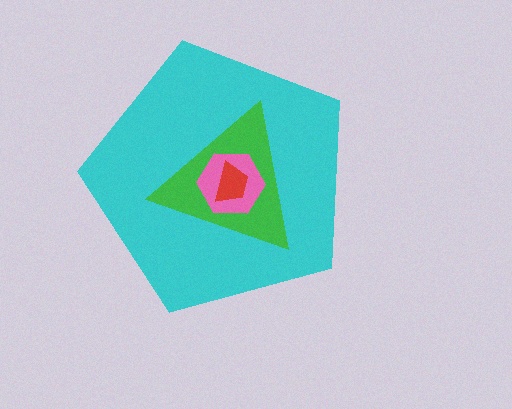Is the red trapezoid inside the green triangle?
Yes.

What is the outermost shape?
The cyan pentagon.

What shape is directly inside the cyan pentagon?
The green triangle.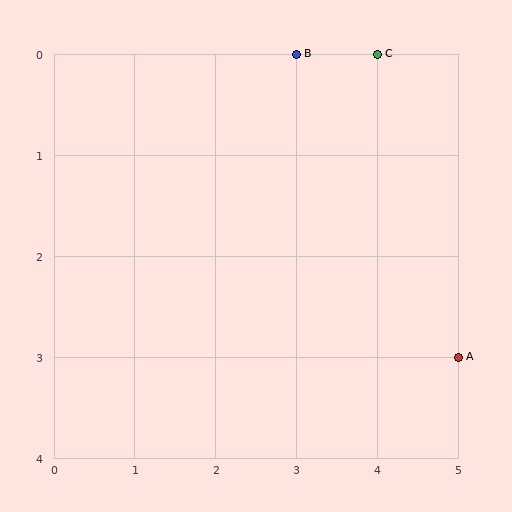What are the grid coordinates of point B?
Point B is at grid coordinates (3, 0).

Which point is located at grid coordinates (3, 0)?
Point B is at (3, 0).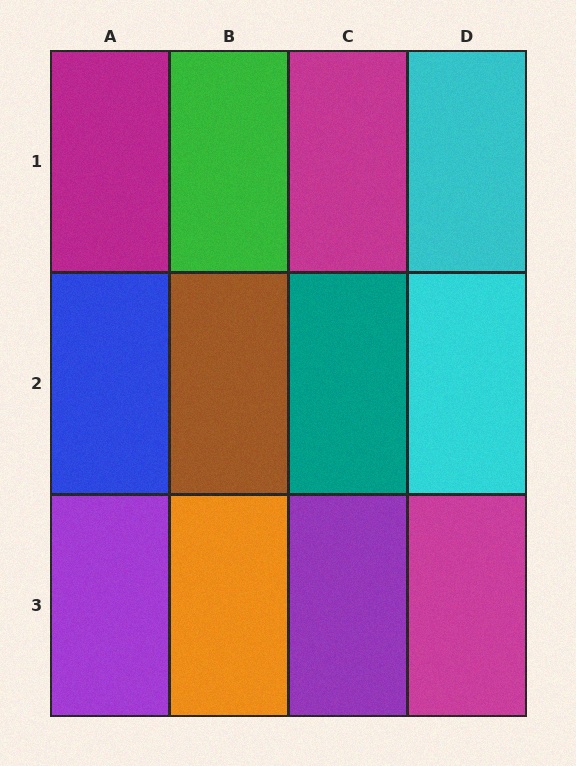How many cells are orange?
1 cell is orange.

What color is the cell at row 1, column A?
Magenta.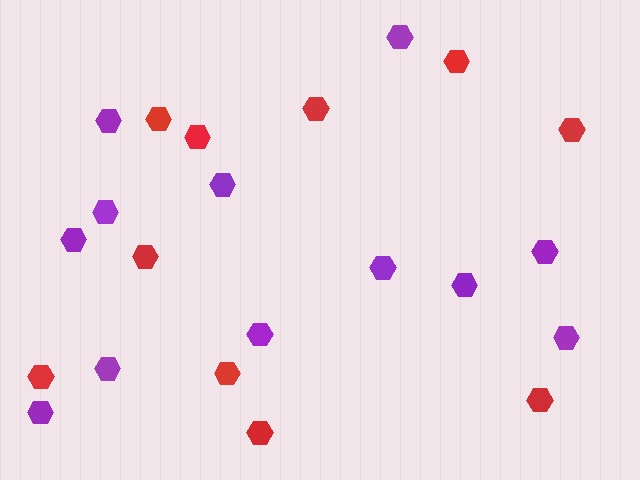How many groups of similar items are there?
There are 2 groups: one group of red hexagons (10) and one group of purple hexagons (12).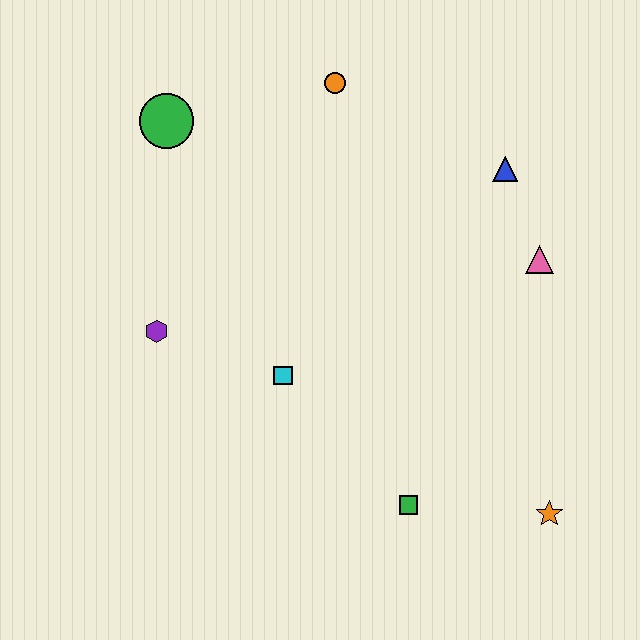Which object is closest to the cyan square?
The purple hexagon is closest to the cyan square.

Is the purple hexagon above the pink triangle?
No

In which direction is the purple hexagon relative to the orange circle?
The purple hexagon is below the orange circle.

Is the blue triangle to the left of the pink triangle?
Yes